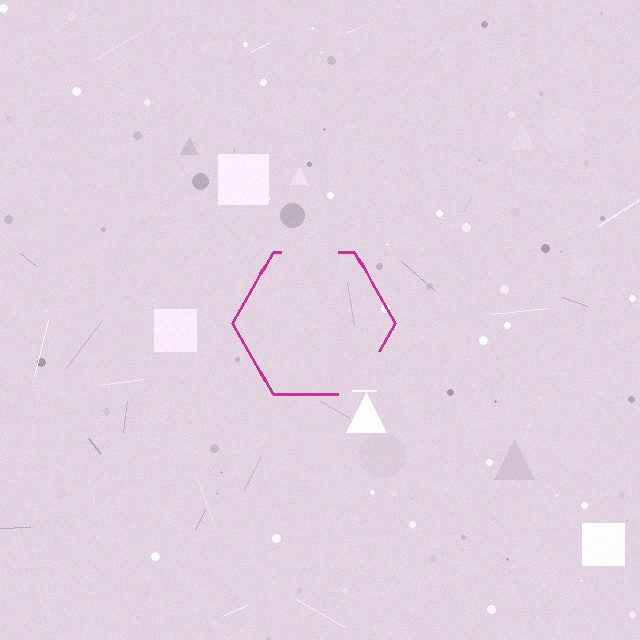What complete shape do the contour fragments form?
The contour fragments form a hexagon.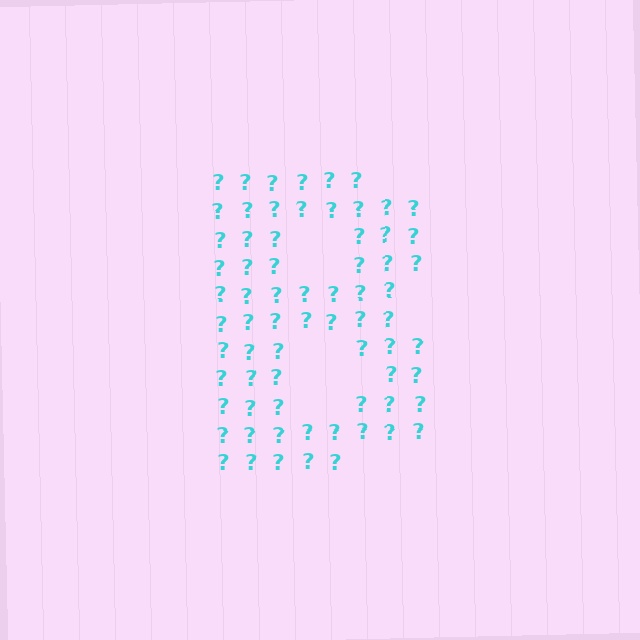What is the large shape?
The large shape is the letter B.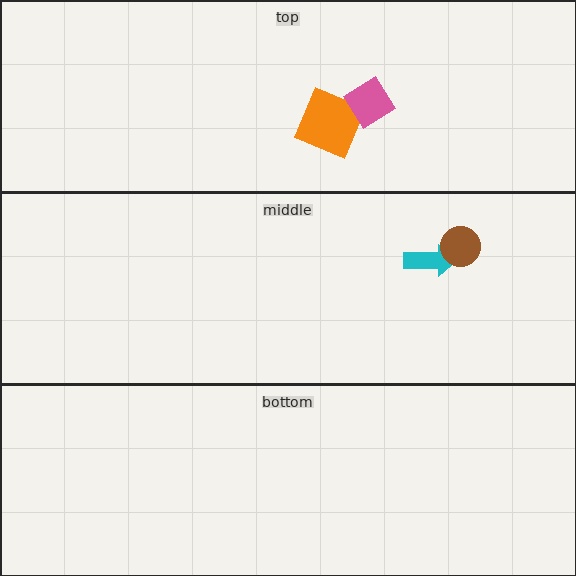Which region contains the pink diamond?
The top region.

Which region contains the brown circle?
The middle region.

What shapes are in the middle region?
The cyan arrow, the brown circle.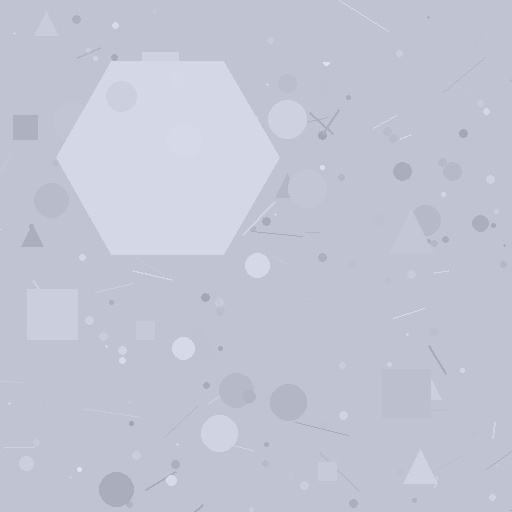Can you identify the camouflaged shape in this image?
The camouflaged shape is a hexagon.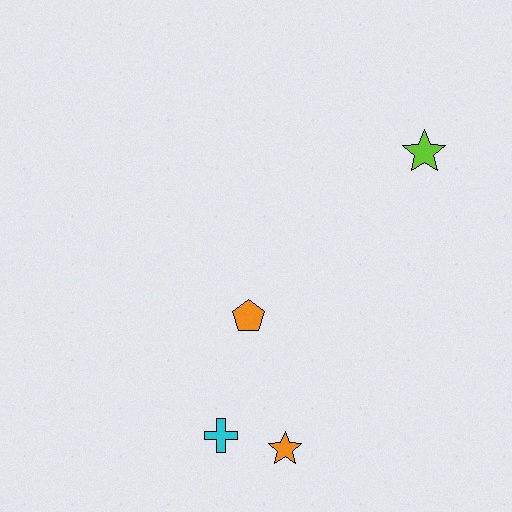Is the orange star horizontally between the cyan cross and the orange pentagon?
No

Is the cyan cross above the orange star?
Yes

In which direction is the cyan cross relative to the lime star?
The cyan cross is below the lime star.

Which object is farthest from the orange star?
The lime star is farthest from the orange star.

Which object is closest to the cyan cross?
The orange star is closest to the cyan cross.